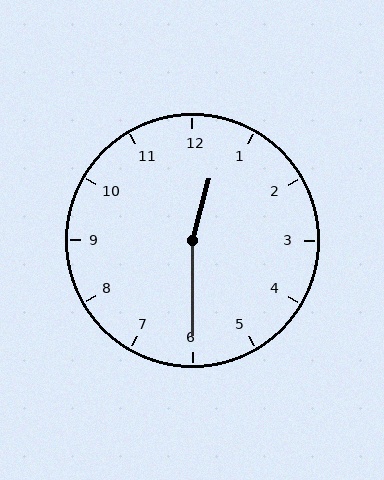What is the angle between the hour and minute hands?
Approximately 165 degrees.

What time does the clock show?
12:30.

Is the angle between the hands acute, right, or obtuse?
It is obtuse.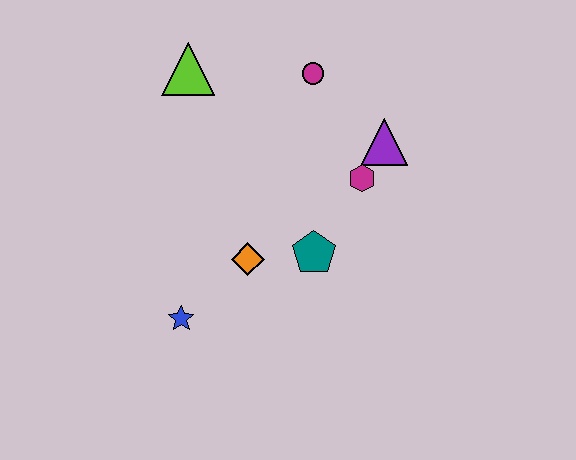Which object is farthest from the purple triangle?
The blue star is farthest from the purple triangle.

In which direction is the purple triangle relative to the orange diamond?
The purple triangle is to the right of the orange diamond.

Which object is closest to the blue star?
The orange diamond is closest to the blue star.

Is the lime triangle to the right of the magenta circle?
No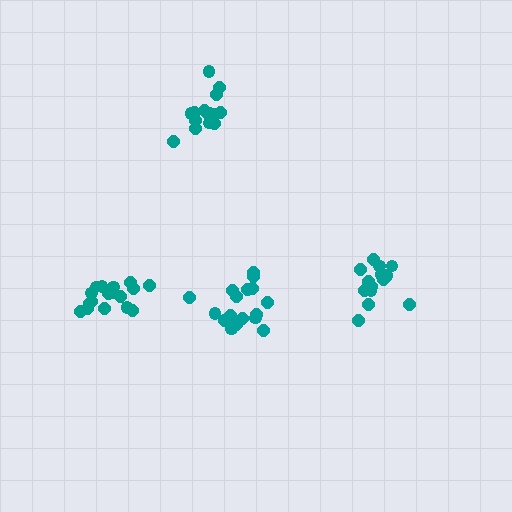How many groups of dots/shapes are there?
There are 4 groups.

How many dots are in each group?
Group 1: 17 dots, Group 2: 14 dots, Group 3: 15 dots, Group 4: 18 dots (64 total).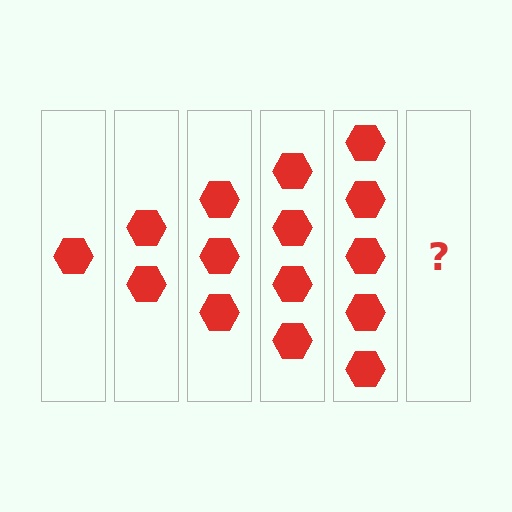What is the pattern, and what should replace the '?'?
The pattern is that each step adds one more hexagon. The '?' should be 6 hexagons.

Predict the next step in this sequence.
The next step is 6 hexagons.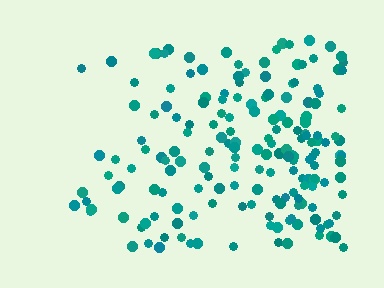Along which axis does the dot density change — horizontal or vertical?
Horizontal.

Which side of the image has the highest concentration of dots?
The right.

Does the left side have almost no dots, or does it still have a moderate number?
Still a moderate number, just noticeably fewer than the right.